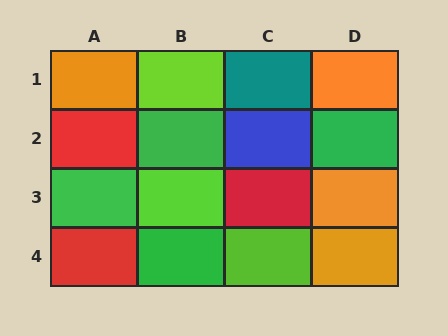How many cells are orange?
4 cells are orange.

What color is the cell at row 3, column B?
Lime.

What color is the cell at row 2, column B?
Green.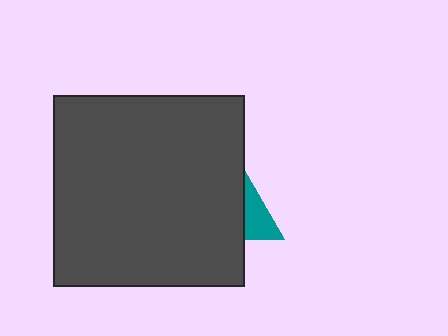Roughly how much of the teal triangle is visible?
A small part of it is visible (roughly 33%).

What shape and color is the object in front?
The object in front is a dark gray rectangle.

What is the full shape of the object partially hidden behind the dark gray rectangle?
The partially hidden object is a teal triangle.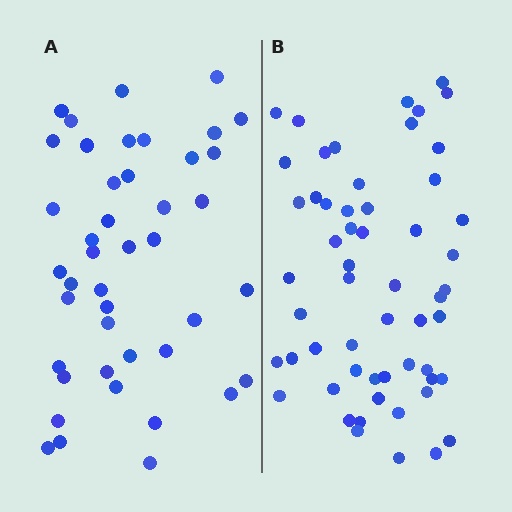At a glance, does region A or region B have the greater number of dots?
Region B (the right region) has more dots.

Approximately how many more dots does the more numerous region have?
Region B has approximately 15 more dots than region A.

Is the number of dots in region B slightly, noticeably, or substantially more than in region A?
Region B has noticeably more, but not dramatically so. The ratio is roughly 1.3 to 1.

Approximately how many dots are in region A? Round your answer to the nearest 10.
About 40 dots. (The exact count is 43, which rounds to 40.)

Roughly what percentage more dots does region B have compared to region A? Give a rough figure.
About 30% more.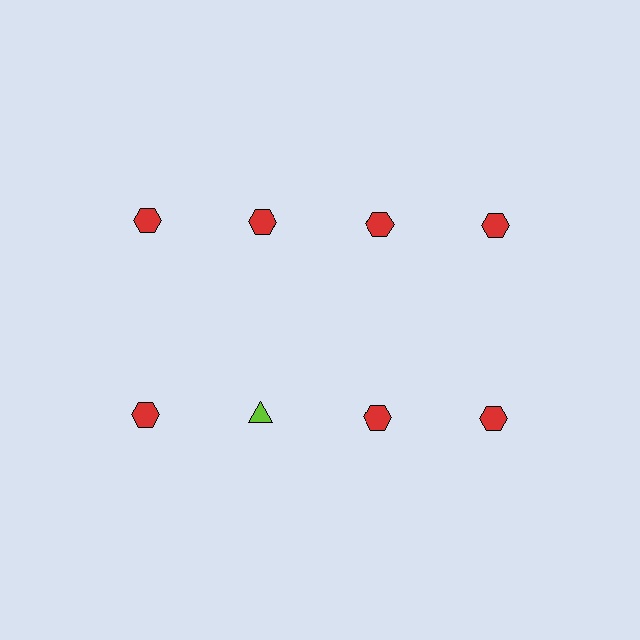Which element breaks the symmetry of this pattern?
The lime triangle in the second row, second from left column breaks the symmetry. All other shapes are red hexagons.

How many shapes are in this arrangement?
There are 8 shapes arranged in a grid pattern.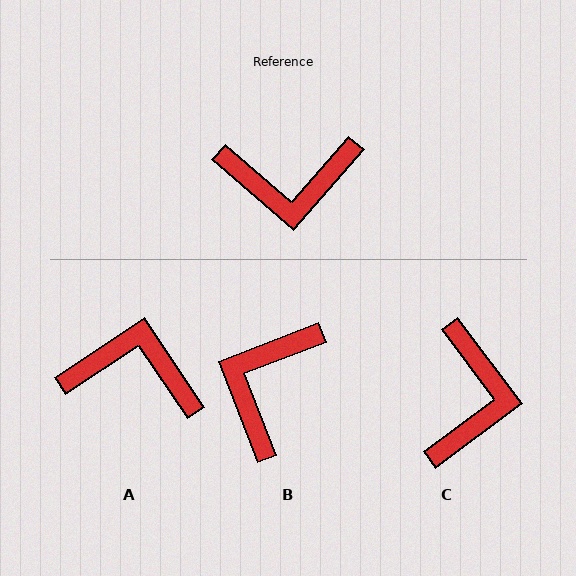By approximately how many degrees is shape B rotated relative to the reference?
Approximately 118 degrees clockwise.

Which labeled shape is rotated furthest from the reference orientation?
A, about 165 degrees away.